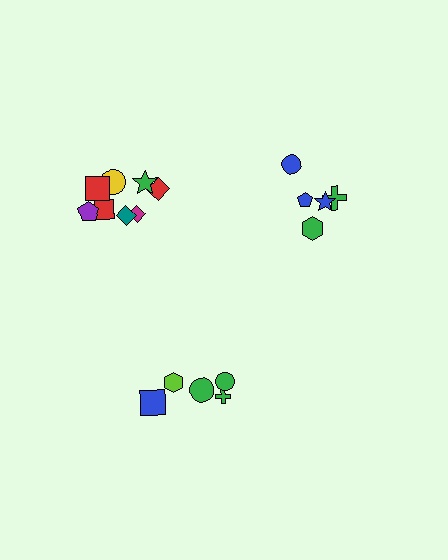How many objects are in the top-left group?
There are 8 objects.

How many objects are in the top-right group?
There are 5 objects.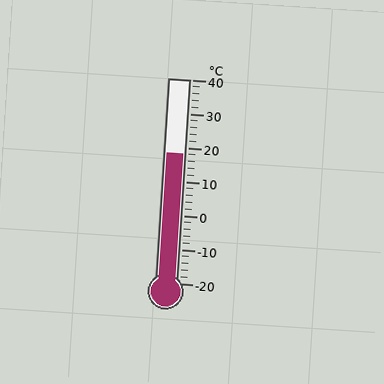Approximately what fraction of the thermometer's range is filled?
The thermometer is filled to approximately 65% of its range.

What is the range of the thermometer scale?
The thermometer scale ranges from -20°C to 40°C.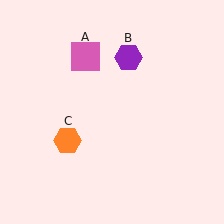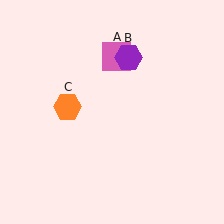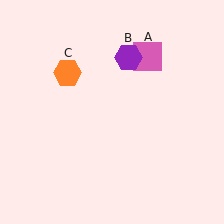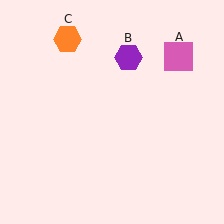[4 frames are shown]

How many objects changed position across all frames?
2 objects changed position: pink square (object A), orange hexagon (object C).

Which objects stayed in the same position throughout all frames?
Purple hexagon (object B) remained stationary.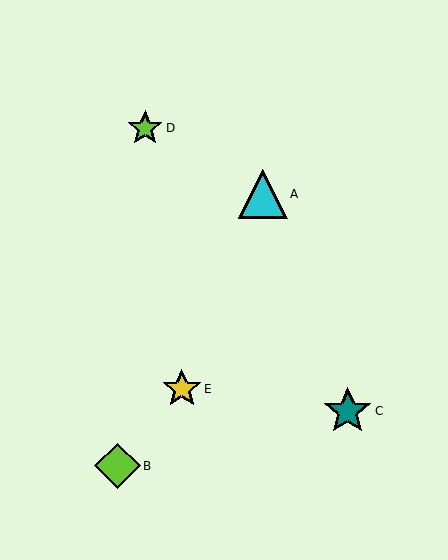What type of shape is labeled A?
Shape A is a cyan triangle.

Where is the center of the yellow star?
The center of the yellow star is at (182, 389).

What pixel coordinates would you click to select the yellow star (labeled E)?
Click at (182, 389) to select the yellow star E.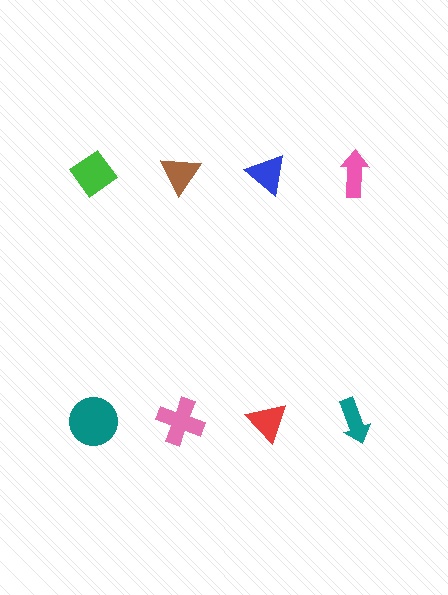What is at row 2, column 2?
A pink cross.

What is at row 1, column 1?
A green diamond.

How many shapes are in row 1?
4 shapes.